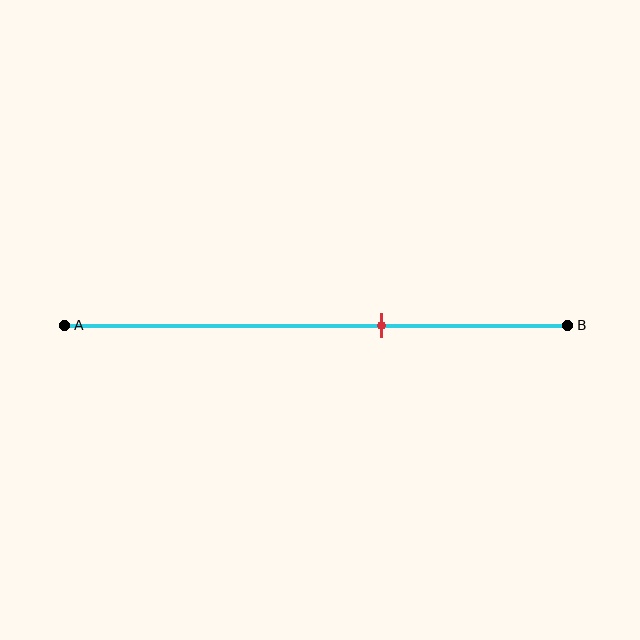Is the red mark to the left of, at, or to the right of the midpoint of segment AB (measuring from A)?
The red mark is to the right of the midpoint of segment AB.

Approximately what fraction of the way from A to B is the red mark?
The red mark is approximately 65% of the way from A to B.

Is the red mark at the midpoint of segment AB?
No, the mark is at about 65% from A, not at the 50% midpoint.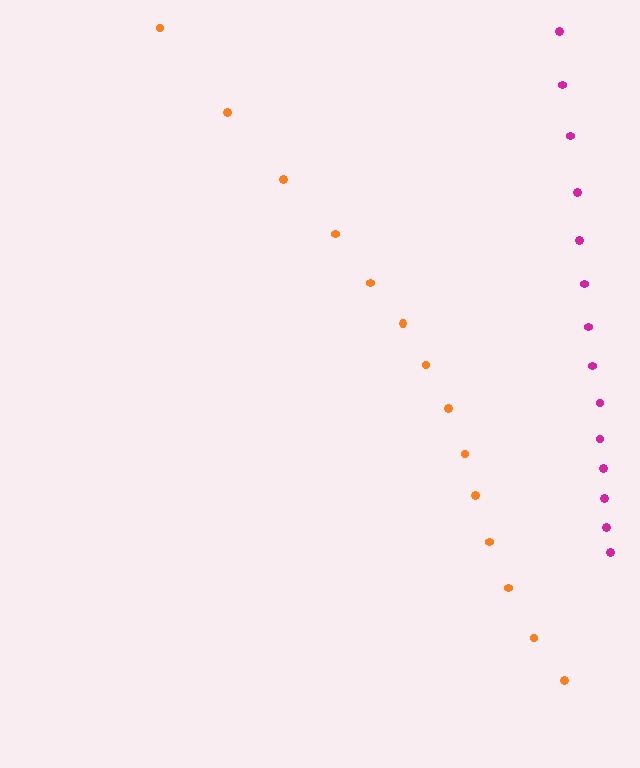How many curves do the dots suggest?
There are 2 distinct paths.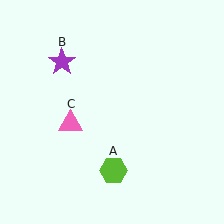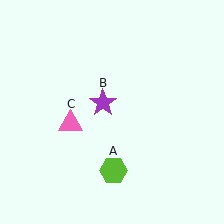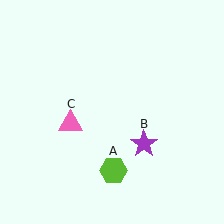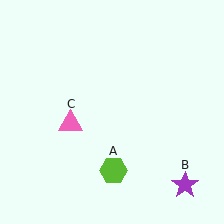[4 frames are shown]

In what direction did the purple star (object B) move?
The purple star (object B) moved down and to the right.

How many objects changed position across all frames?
1 object changed position: purple star (object B).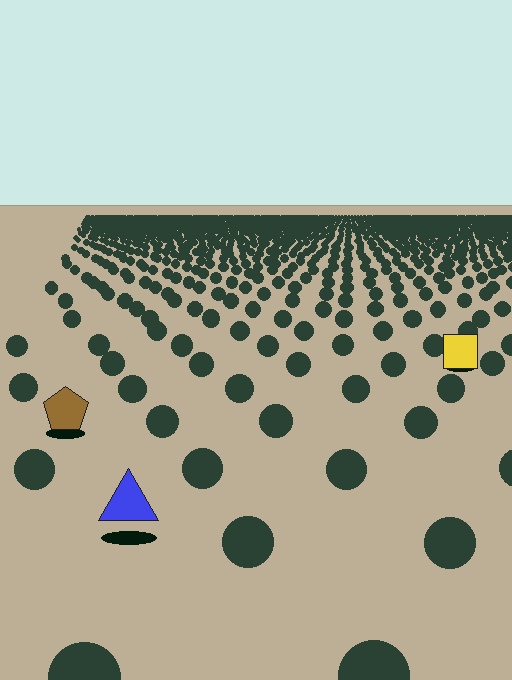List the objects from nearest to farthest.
From nearest to farthest: the blue triangle, the brown pentagon, the yellow square.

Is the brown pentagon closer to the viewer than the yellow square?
Yes. The brown pentagon is closer — you can tell from the texture gradient: the ground texture is coarser near it.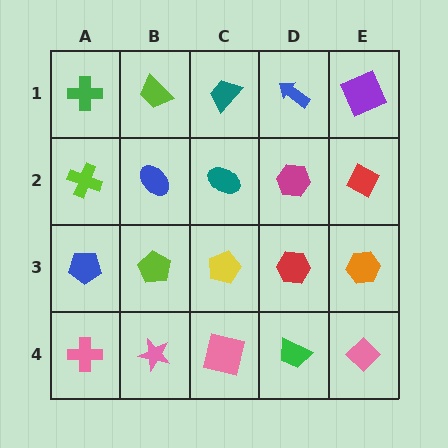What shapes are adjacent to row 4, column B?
A lime pentagon (row 3, column B), a pink cross (row 4, column A), a pink square (row 4, column C).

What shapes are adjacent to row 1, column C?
A teal ellipse (row 2, column C), a lime trapezoid (row 1, column B), a blue arrow (row 1, column D).